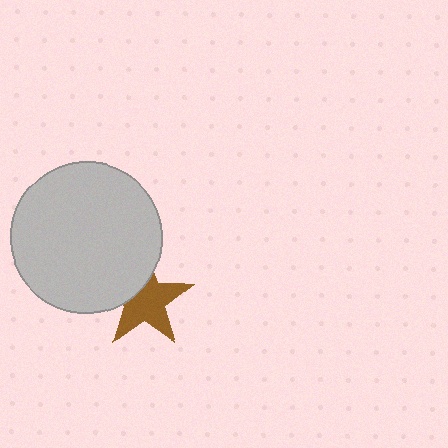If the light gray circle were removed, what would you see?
You would see the complete brown star.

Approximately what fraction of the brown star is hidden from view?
Roughly 32% of the brown star is hidden behind the light gray circle.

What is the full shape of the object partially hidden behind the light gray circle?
The partially hidden object is a brown star.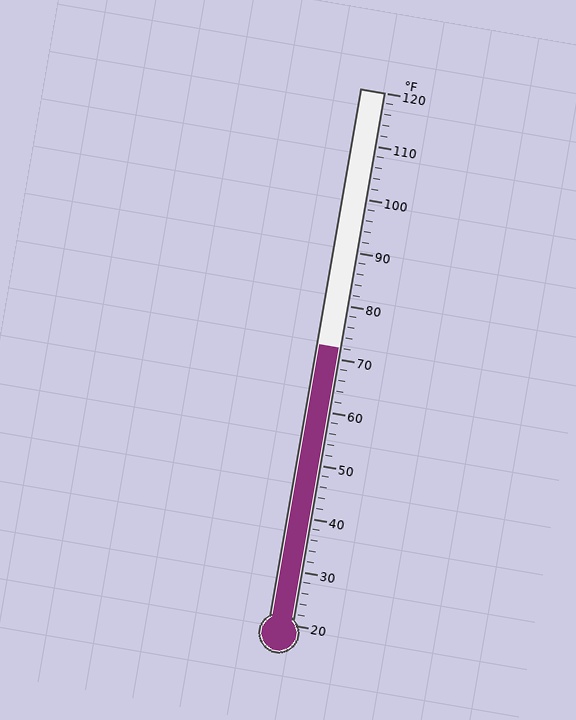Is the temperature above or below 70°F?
The temperature is above 70°F.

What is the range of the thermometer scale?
The thermometer scale ranges from 20°F to 120°F.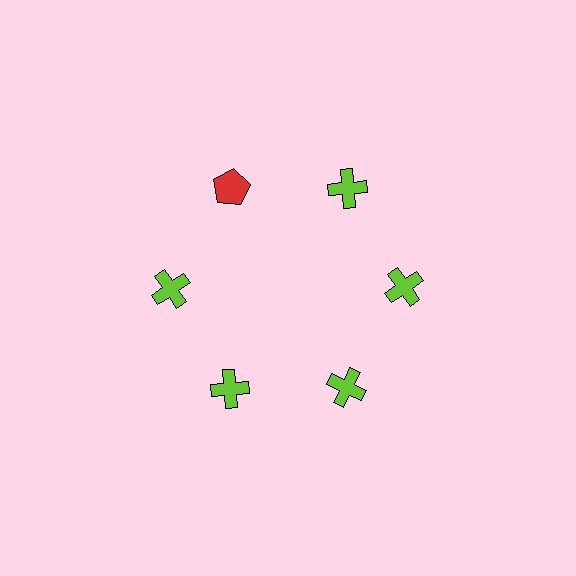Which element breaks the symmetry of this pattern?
The red pentagon at roughly the 11 o'clock position breaks the symmetry. All other shapes are lime crosses.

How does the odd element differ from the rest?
It differs in both color (red instead of lime) and shape (pentagon instead of cross).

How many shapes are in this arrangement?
There are 6 shapes arranged in a ring pattern.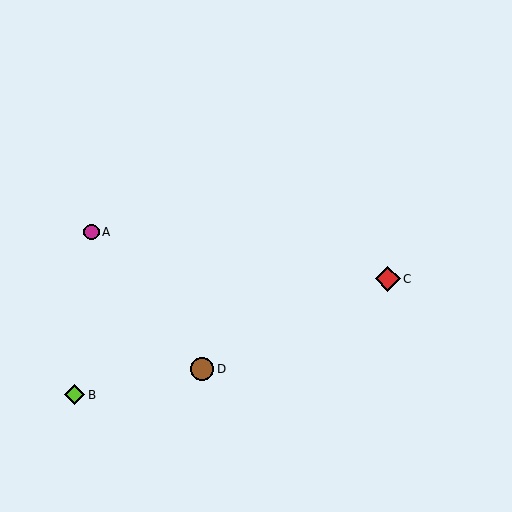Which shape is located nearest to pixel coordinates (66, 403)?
The lime diamond (labeled B) at (75, 395) is nearest to that location.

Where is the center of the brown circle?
The center of the brown circle is at (202, 369).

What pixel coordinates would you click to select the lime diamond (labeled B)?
Click at (75, 395) to select the lime diamond B.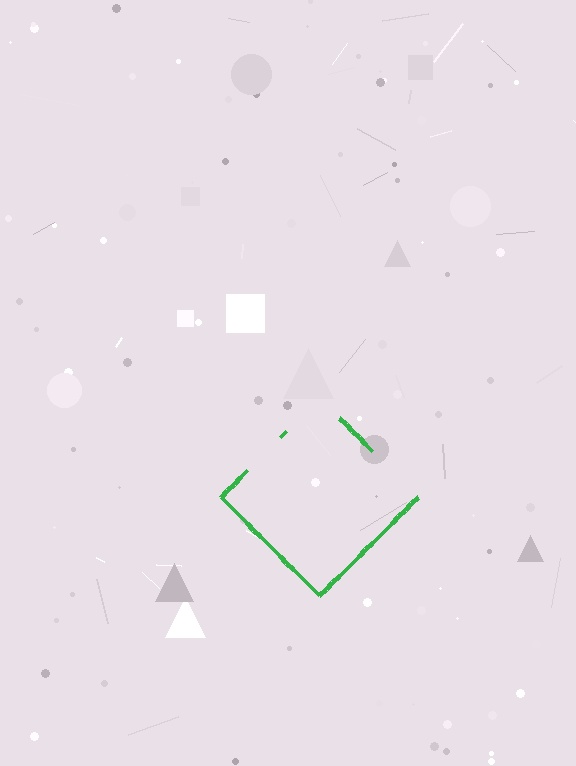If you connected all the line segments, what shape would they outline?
They would outline a diamond.